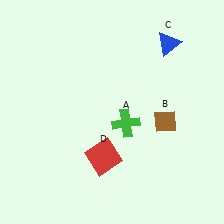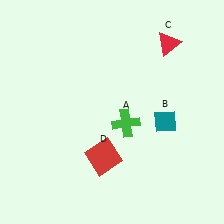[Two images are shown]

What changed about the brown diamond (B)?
In Image 1, B is brown. In Image 2, it changed to teal.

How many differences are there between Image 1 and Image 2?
There are 2 differences between the two images.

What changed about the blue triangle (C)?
In Image 1, C is blue. In Image 2, it changed to red.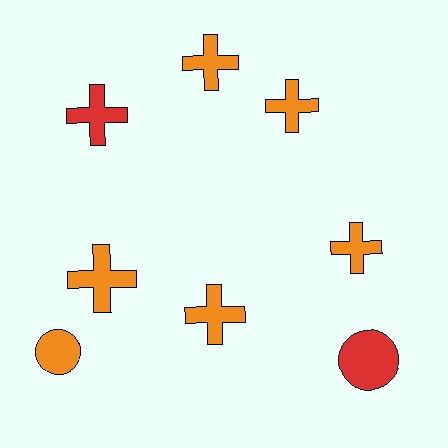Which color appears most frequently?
Orange, with 6 objects.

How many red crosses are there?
There is 1 red cross.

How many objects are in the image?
There are 8 objects.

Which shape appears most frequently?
Cross, with 6 objects.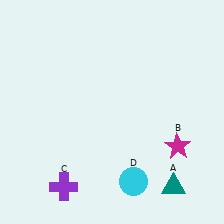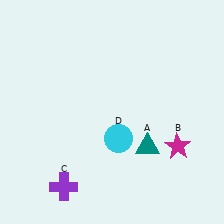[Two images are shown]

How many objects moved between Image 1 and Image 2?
2 objects moved between the two images.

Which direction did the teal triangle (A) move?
The teal triangle (A) moved up.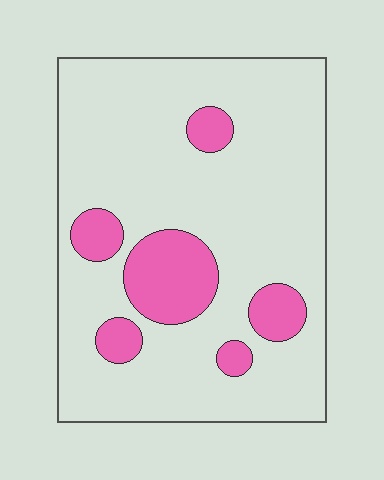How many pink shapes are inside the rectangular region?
6.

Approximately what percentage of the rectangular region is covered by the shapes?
Approximately 15%.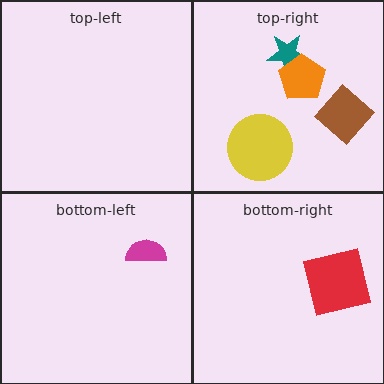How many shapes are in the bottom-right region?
1.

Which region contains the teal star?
The top-right region.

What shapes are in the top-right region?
The teal star, the yellow circle, the brown diamond, the orange pentagon.